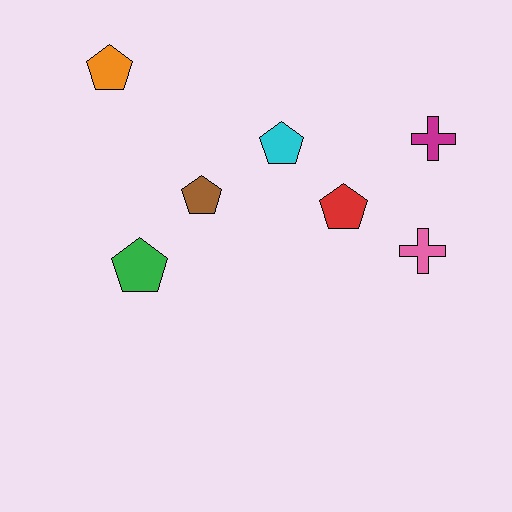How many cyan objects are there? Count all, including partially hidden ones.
There is 1 cyan object.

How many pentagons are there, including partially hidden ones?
There are 5 pentagons.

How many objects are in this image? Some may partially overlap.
There are 7 objects.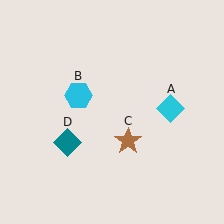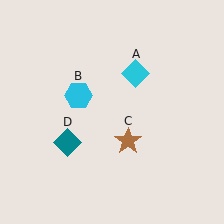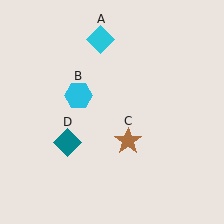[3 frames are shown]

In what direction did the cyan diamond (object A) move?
The cyan diamond (object A) moved up and to the left.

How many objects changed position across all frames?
1 object changed position: cyan diamond (object A).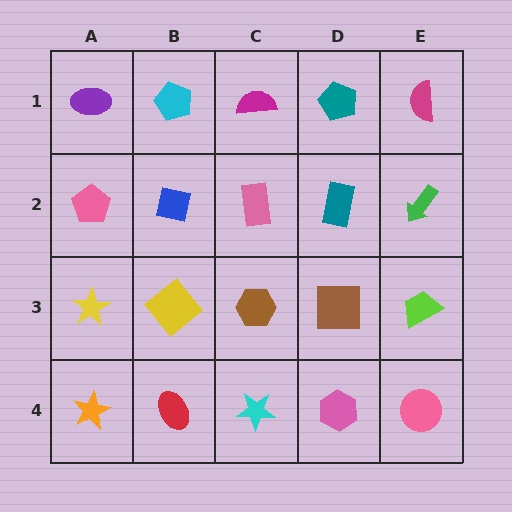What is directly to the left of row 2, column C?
A blue square.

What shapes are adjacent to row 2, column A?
A purple ellipse (row 1, column A), a yellow star (row 3, column A), a blue square (row 2, column B).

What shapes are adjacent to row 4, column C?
A brown hexagon (row 3, column C), a red ellipse (row 4, column B), a pink hexagon (row 4, column D).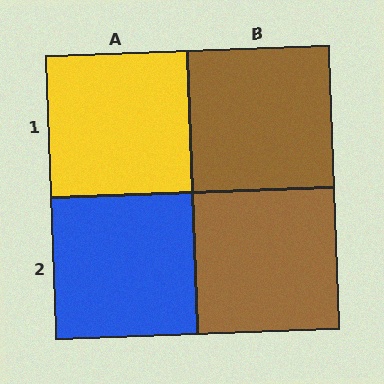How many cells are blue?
1 cell is blue.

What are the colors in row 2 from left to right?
Blue, brown.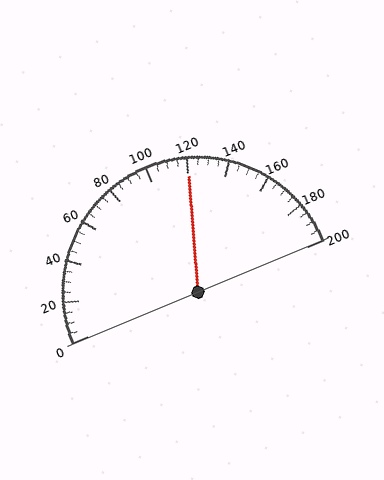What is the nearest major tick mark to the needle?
The nearest major tick mark is 120.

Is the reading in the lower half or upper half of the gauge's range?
The reading is in the upper half of the range (0 to 200).